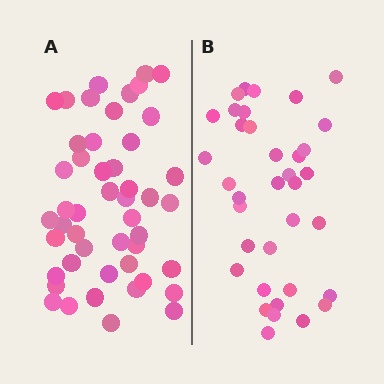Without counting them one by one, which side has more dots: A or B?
Region A (the left region) has more dots.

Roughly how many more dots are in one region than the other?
Region A has roughly 12 or so more dots than region B.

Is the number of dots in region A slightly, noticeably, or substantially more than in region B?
Region A has noticeably more, but not dramatically so. The ratio is roughly 1.3 to 1.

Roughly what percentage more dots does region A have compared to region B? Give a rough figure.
About 35% more.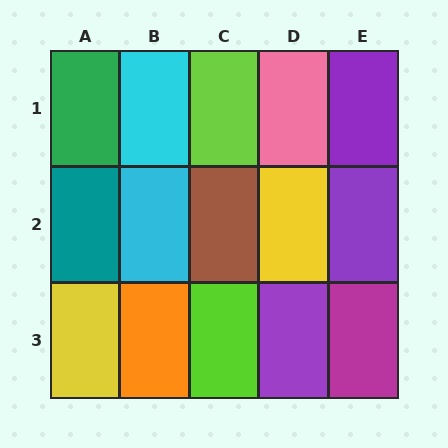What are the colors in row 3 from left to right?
Yellow, orange, lime, purple, magenta.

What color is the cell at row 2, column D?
Yellow.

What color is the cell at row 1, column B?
Cyan.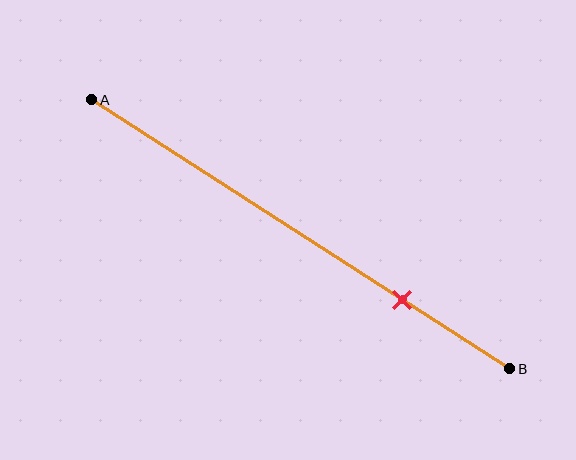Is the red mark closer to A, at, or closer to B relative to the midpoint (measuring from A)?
The red mark is closer to point B than the midpoint of segment AB.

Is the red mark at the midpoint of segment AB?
No, the mark is at about 75% from A, not at the 50% midpoint.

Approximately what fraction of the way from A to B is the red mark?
The red mark is approximately 75% of the way from A to B.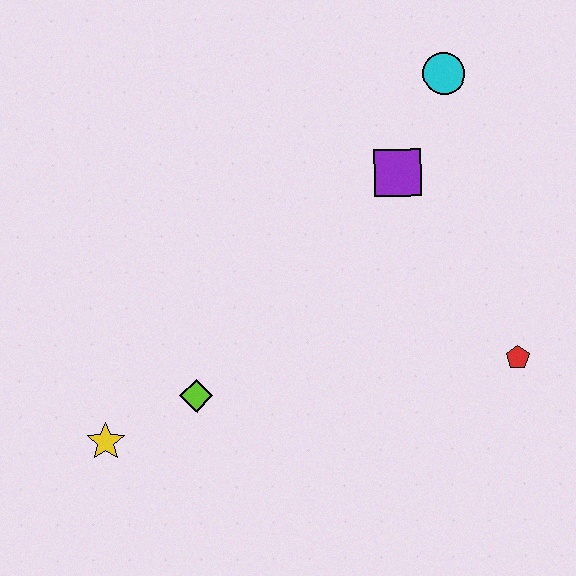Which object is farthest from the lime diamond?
The cyan circle is farthest from the lime diamond.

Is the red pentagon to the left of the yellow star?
No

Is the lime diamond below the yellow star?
No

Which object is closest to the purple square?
The cyan circle is closest to the purple square.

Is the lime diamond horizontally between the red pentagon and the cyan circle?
No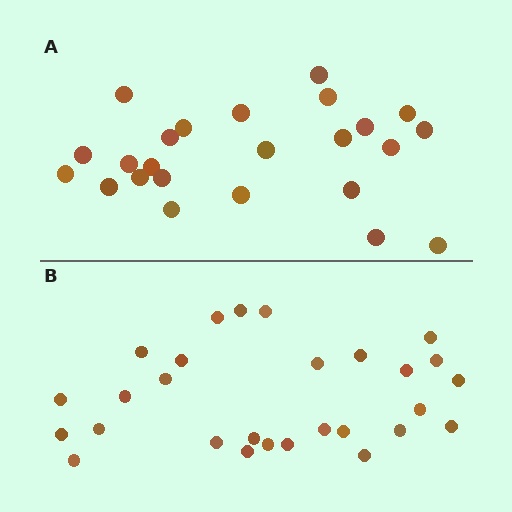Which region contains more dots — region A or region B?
Region B (the bottom region) has more dots.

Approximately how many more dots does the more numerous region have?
Region B has about 4 more dots than region A.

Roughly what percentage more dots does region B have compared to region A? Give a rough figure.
About 15% more.